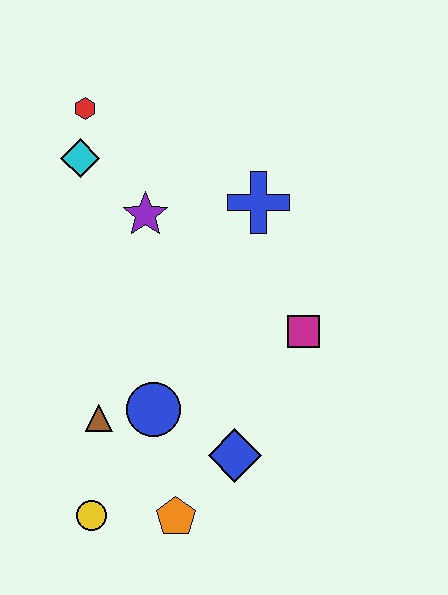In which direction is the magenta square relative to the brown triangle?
The magenta square is to the right of the brown triangle.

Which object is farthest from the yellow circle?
The red hexagon is farthest from the yellow circle.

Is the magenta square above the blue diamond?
Yes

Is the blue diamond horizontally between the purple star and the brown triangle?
No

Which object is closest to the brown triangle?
The blue circle is closest to the brown triangle.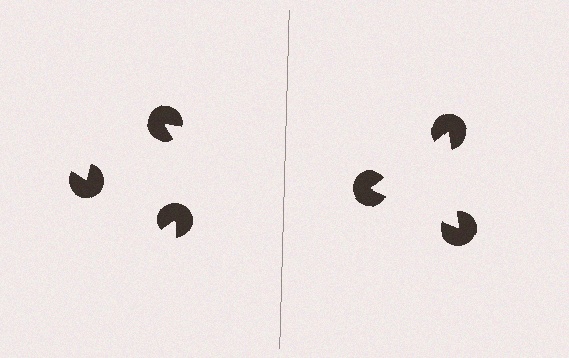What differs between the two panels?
The pac-man discs are positioned identically on both sides; only the wedge orientations differ. On the right they align to a triangle; on the left they are misaligned.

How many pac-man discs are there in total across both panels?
6 — 3 on each side.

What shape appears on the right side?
An illusory triangle.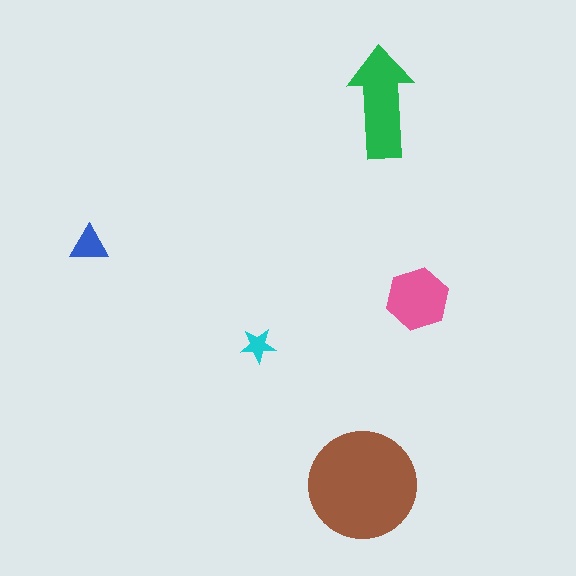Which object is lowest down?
The brown circle is bottommost.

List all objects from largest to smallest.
The brown circle, the green arrow, the pink hexagon, the blue triangle, the cyan star.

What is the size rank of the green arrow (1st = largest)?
2nd.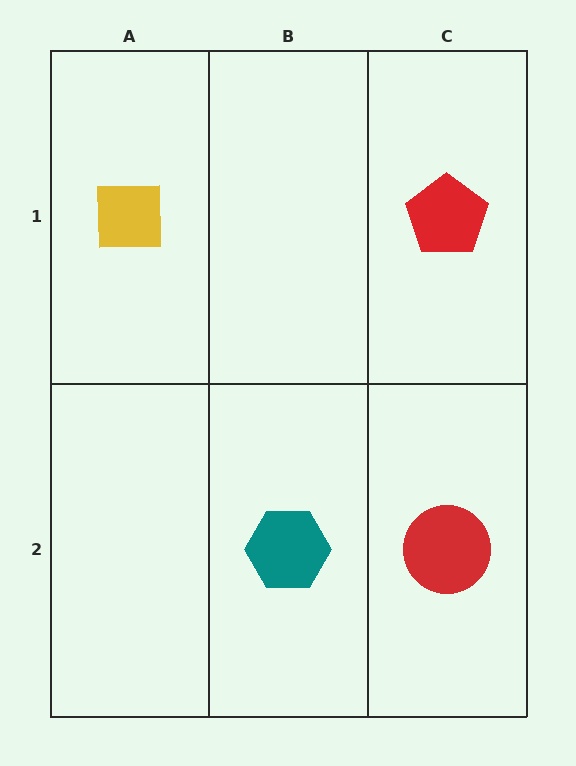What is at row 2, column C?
A red circle.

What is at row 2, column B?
A teal hexagon.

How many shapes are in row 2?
2 shapes.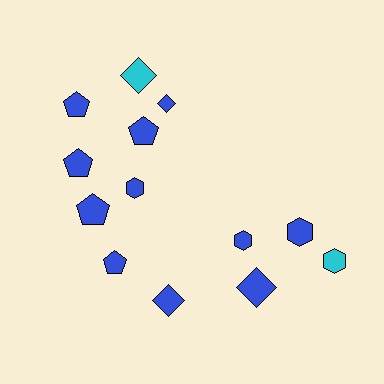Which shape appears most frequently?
Pentagon, with 5 objects.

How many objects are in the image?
There are 13 objects.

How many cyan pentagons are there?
There are no cyan pentagons.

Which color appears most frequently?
Blue, with 11 objects.